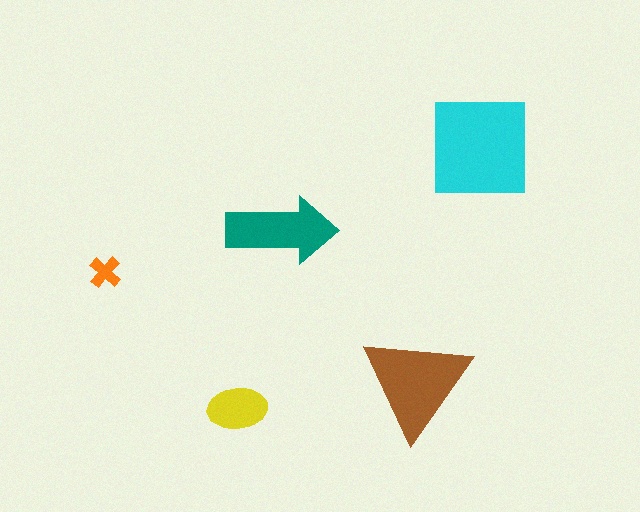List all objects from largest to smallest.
The cyan square, the brown triangle, the teal arrow, the yellow ellipse, the orange cross.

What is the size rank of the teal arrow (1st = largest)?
3rd.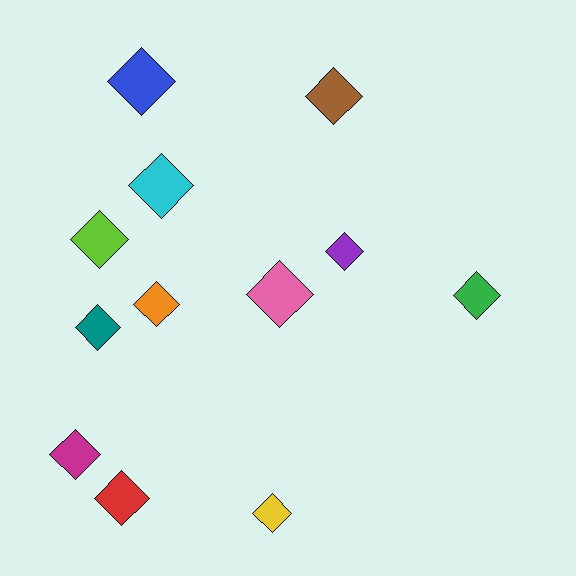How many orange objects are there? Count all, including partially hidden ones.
There is 1 orange object.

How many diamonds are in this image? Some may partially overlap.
There are 12 diamonds.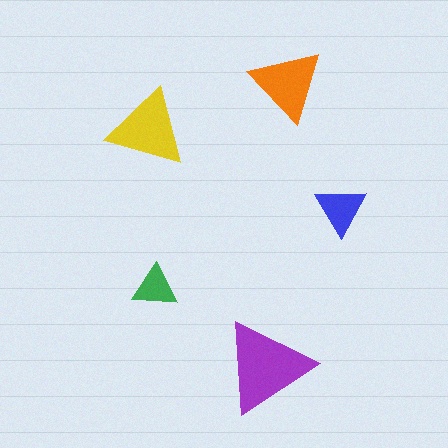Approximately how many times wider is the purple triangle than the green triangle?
About 2 times wider.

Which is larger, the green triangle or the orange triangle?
The orange one.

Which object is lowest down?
The purple triangle is bottommost.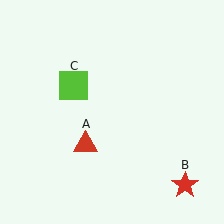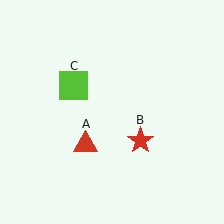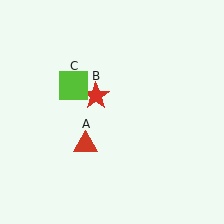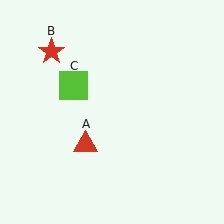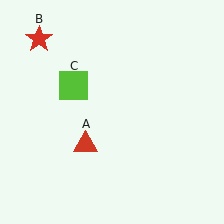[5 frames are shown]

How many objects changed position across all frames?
1 object changed position: red star (object B).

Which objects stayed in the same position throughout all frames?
Red triangle (object A) and lime square (object C) remained stationary.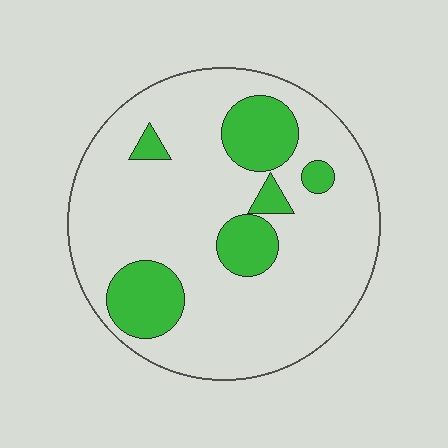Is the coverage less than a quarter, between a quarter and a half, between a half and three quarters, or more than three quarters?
Less than a quarter.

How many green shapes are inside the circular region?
6.